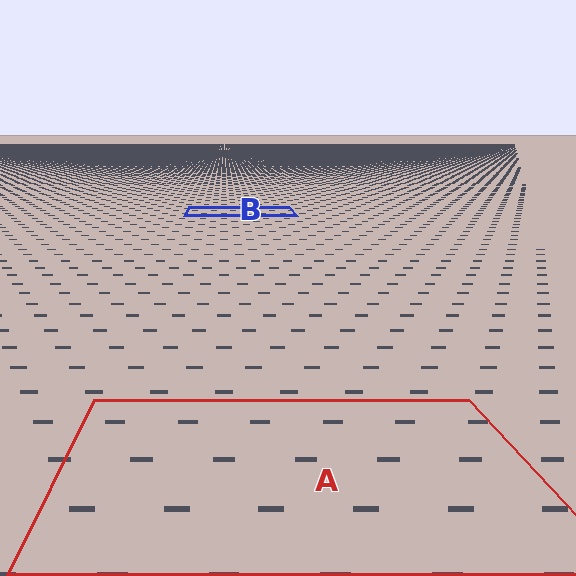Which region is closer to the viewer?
Region A is closer. The texture elements there are larger and more spread out.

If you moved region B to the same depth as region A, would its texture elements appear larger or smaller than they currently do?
They would appear larger. At a closer depth, the same texture elements are projected at a bigger on-screen size.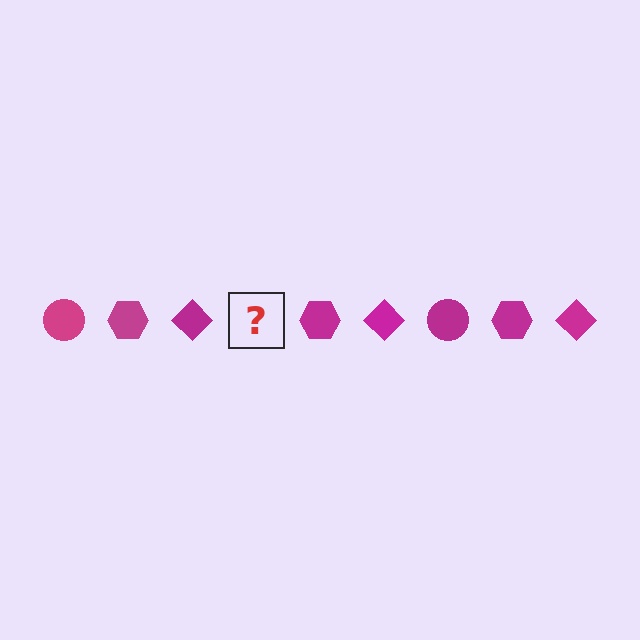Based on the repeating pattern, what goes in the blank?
The blank should be a magenta circle.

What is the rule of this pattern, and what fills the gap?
The rule is that the pattern cycles through circle, hexagon, diamond shapes in magenta. The gap should be filled with a magenta circle.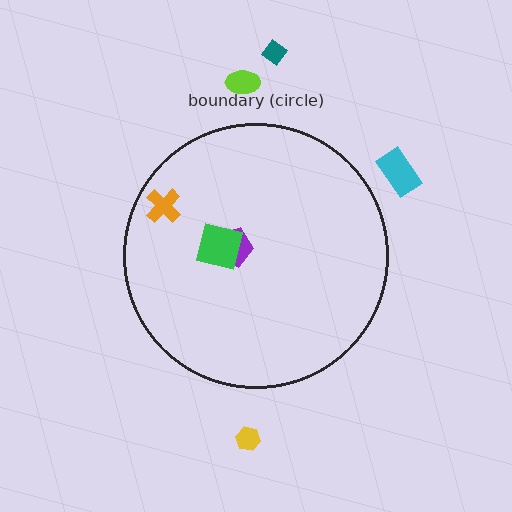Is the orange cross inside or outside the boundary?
Inside.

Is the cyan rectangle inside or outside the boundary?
Outside.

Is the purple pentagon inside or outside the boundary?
Inside.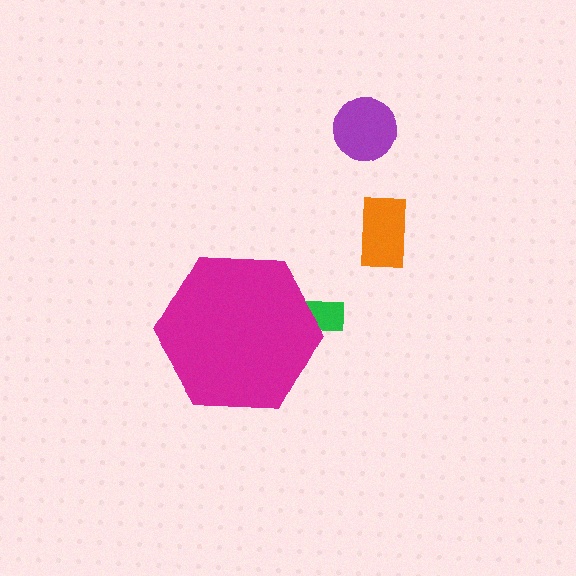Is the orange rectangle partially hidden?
No, the orange rectangle is fully visible.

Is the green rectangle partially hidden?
Yes, the green rectangle is partially hidden behind the magenta hexagon.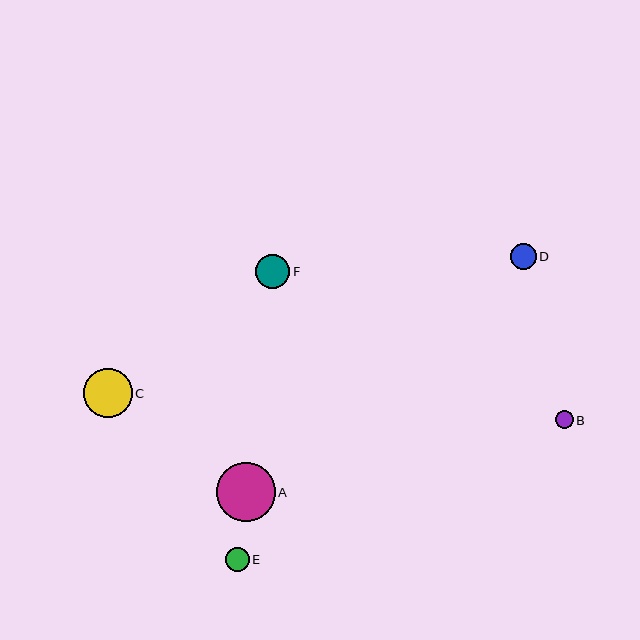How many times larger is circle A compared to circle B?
Circle A is approximately 3.3 times the size of circle B.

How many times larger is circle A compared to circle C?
Circle A is approximately 1.2 times the size of circle C.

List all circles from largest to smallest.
From largest to smallest: A, C, F, D, E, B.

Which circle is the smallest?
Circle B is the smallest with a size of approximately 18 pixels.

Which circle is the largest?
Circle A is the largest with a size of approximately 59 pixels.